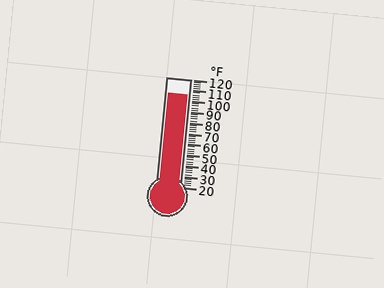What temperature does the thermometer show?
The thermometer shows approximately 106°F.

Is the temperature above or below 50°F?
The temperature is above 50°F.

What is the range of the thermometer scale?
The thermometer scale ranges from 20°F to 120°F.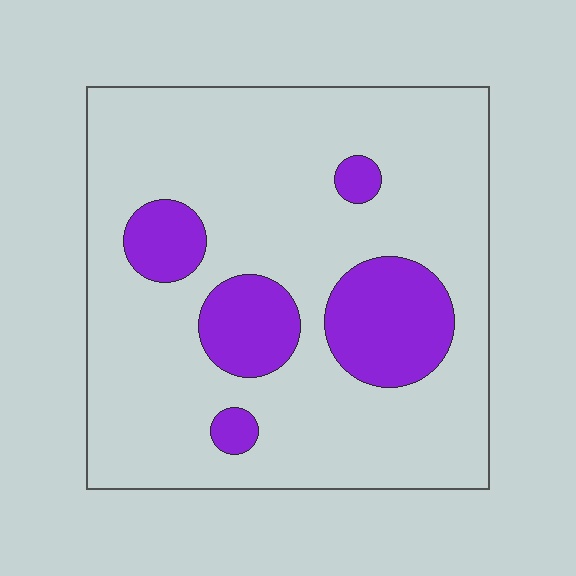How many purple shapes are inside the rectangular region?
5.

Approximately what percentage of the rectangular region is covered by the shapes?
Approximately 20%.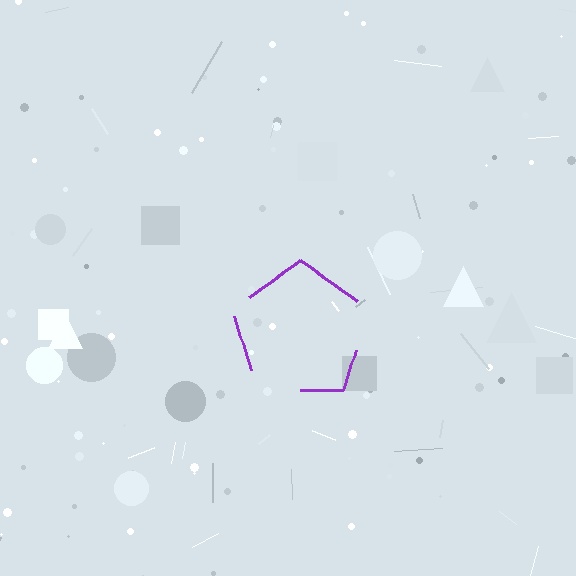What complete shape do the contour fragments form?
The contour fragments form a pentagon.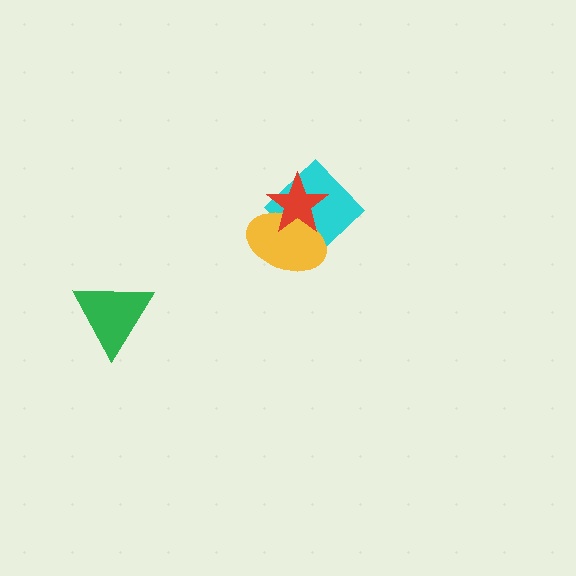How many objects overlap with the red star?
2 objects overlap with the red star.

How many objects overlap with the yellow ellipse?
2 objects overlap with the yellow ellipse.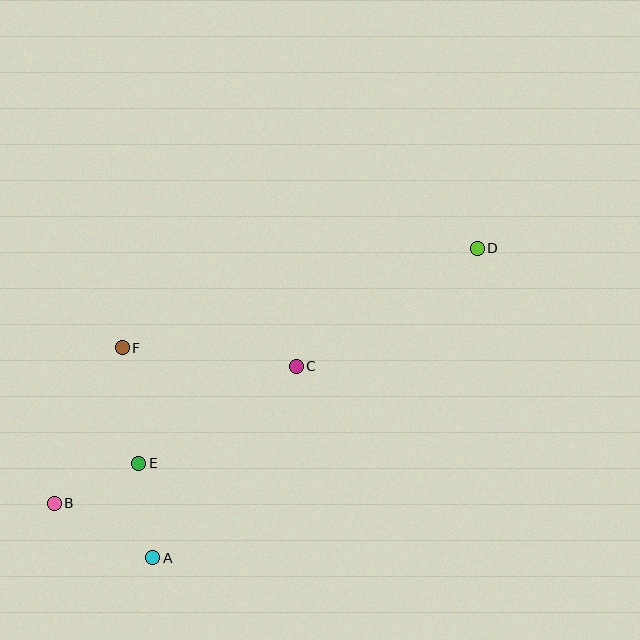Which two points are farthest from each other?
Points B and D are farthest from each other.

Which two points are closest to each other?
Points B and E are closest to each other.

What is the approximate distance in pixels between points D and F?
The distance between D and F is approximately 369 pixels.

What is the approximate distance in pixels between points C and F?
The distance between C and F is approximately 175 pixels.